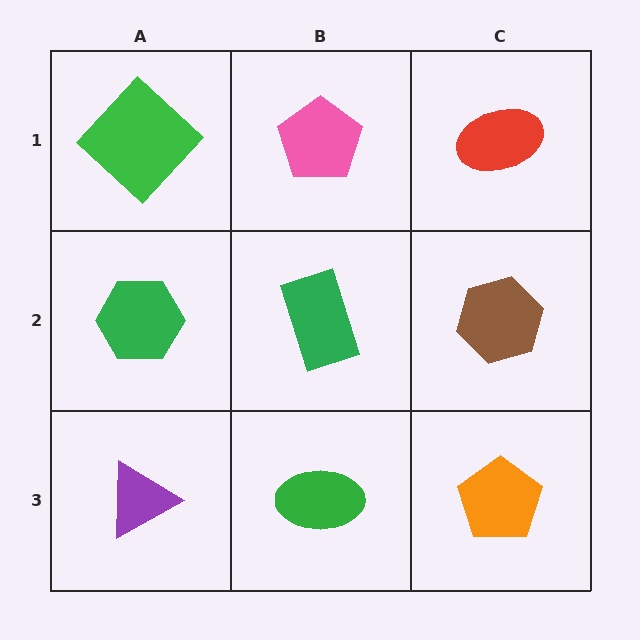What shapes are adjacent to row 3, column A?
A green hexagon (row 2, column A), a green ellipse (row 3, column B).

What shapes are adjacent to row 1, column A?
A green hexagon (row 2, column A), a pink pentagon (row 1, column B).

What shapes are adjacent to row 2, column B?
A pink pentagon (row 1, column B), a green ellipse (row 3, column B), a green hexagon (row 2, column A), a brown hexagon (row 2, column C).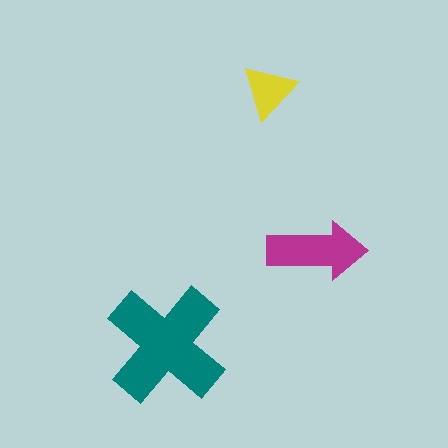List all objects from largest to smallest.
The teal cross, the magenta arrow, the yellow triangle.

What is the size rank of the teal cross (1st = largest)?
1st.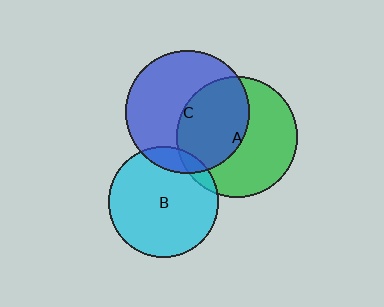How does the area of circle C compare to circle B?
Approximately 1.2 times.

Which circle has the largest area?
Circle C (blue).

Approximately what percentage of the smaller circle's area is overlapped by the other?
Approximately 45%.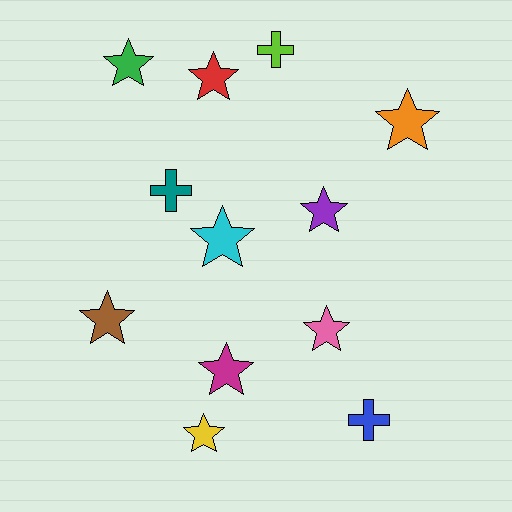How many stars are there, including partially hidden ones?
There are 9 stars.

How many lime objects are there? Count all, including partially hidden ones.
There is 1 lime object.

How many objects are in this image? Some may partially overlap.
There are 12 objects.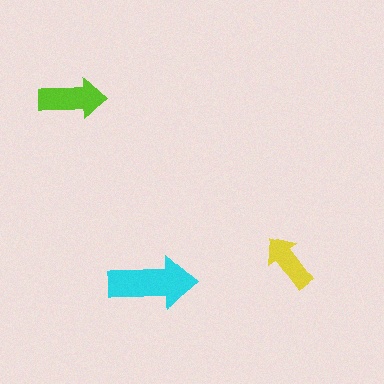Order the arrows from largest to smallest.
the cyan one, the lime one, the yellow one.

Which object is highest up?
The lime arrow is topmost.